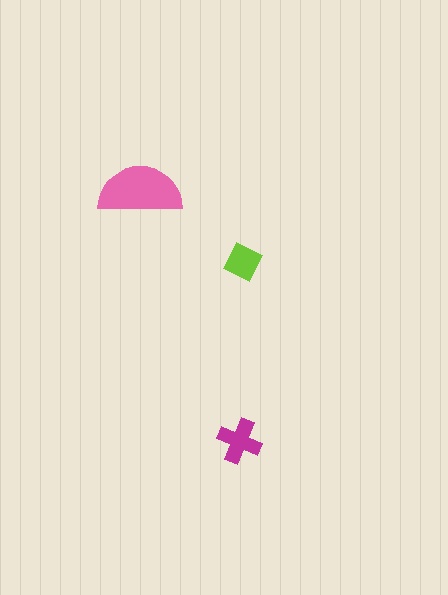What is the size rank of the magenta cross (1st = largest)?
2nd.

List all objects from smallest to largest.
The lime square, the magenta cross, the pink semicircle.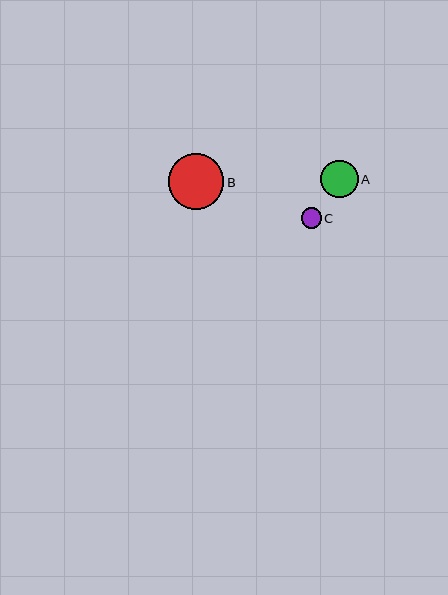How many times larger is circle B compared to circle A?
Circle B is approximately 1.5 times the size of circle A.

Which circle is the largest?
Circle B is the largest with a size of approximately 56 pixels.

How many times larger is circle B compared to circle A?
Circle B is approximately 1.5 times the size of circle A.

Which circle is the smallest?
Circle C is the smallest with a size of approximately 20 pixels.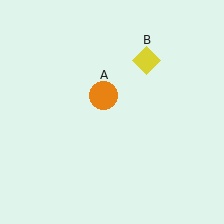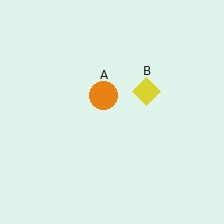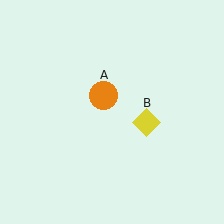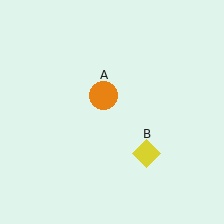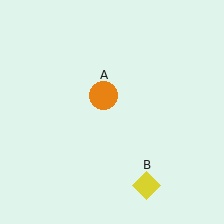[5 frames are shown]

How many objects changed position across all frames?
1 object changed position: yellow diamond (object B).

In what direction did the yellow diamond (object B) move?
The yellow diamond (object B) moved down.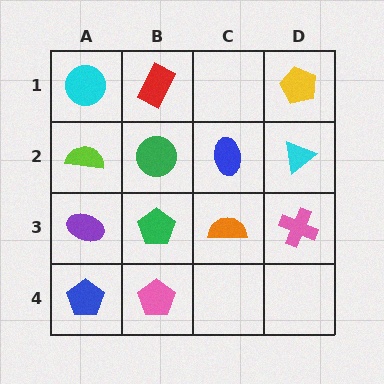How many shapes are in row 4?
2 shapes.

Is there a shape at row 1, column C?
No, that cell is empty.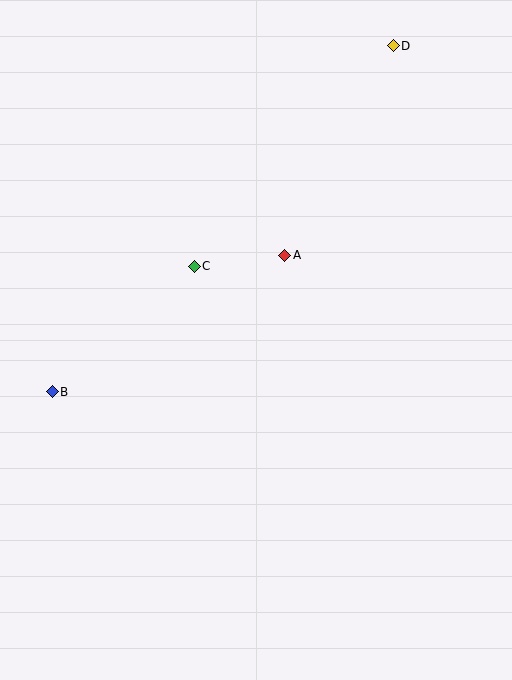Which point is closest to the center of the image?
Point A at (285, 255) is closest to the center.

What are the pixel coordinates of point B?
Point B is at (52, 392).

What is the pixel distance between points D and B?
The distance between D and B is 486 pixels.